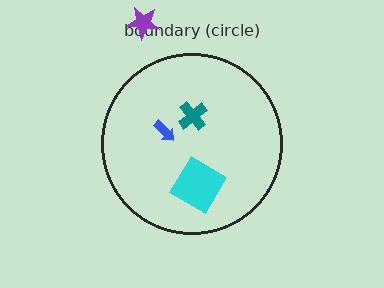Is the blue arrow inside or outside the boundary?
Inside.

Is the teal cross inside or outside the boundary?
Inside.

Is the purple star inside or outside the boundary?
Outside.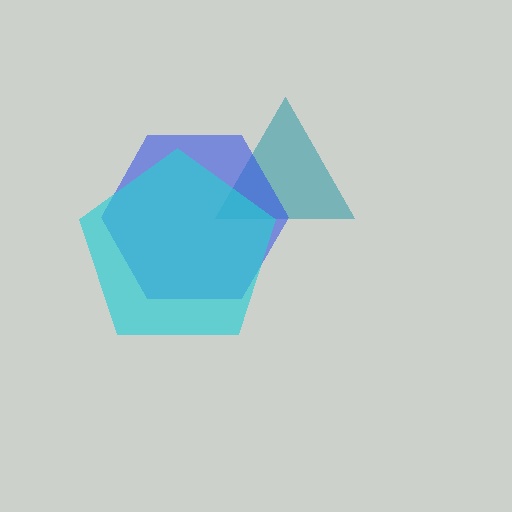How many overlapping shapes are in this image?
There are 3 overlapping shapes in the image.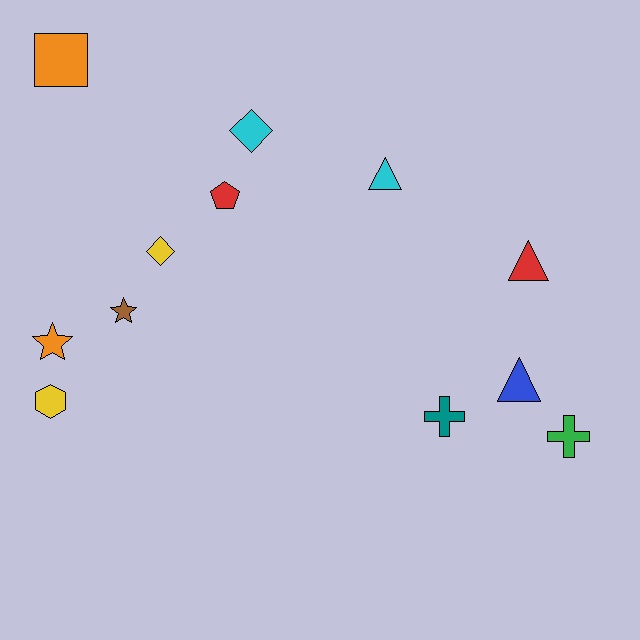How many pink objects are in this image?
There are no pink objects.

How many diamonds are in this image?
There are 2 diamonds.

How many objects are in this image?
There are 12 objects.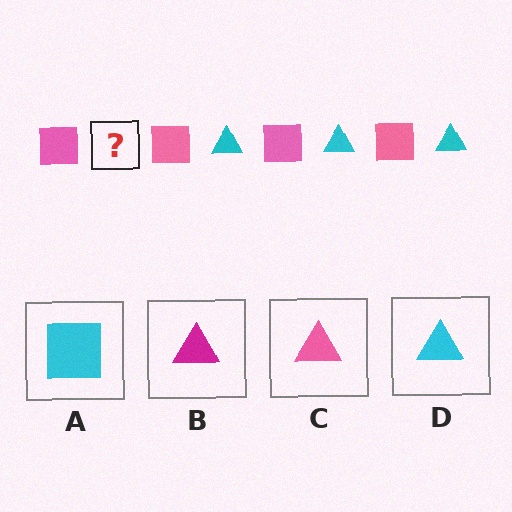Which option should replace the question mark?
Option D.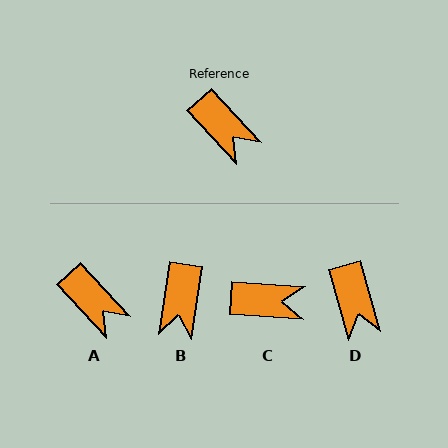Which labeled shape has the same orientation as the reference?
A.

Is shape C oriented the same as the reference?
No, it is off by about 44 degrees.